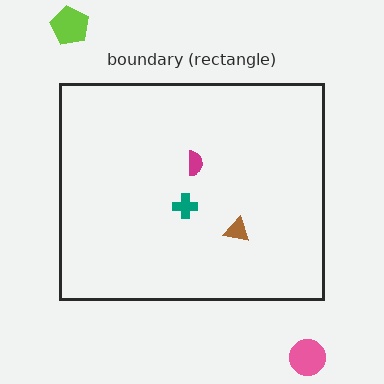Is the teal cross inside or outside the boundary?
Inside.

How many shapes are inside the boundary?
3 inside, 2 outside.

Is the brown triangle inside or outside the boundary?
Inside.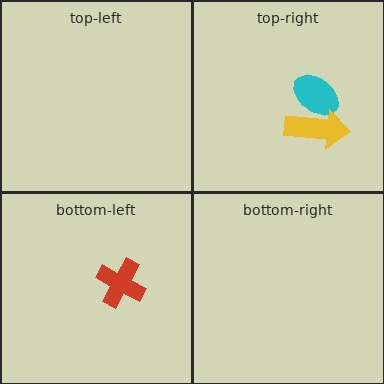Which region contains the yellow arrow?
The top-right region.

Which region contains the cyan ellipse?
The top-right region.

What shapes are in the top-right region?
The cyan ellipse, the yellow arrow.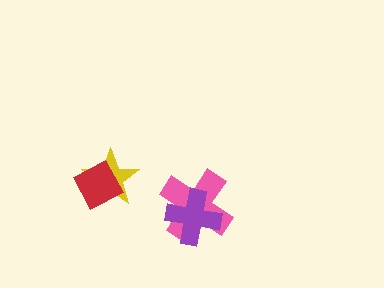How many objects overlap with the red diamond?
1 object overlaps with the red diamond.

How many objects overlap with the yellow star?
1 object overlaps with the yellow star.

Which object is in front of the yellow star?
The red diamond is in front of the yellow star.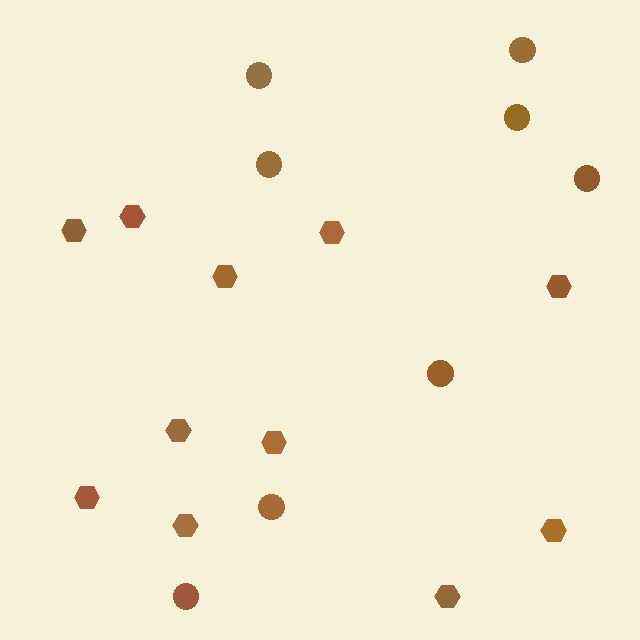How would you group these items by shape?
There are 2 groups: one group of circles (8) and one group of hexagons (11).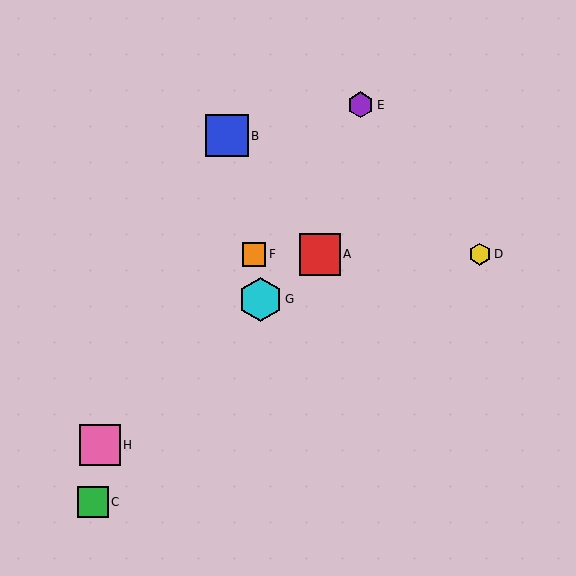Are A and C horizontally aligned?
No, A is at y≈254 and C is at y≈502.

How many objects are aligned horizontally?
3 objects (A, D, F) are aligned horizontally.